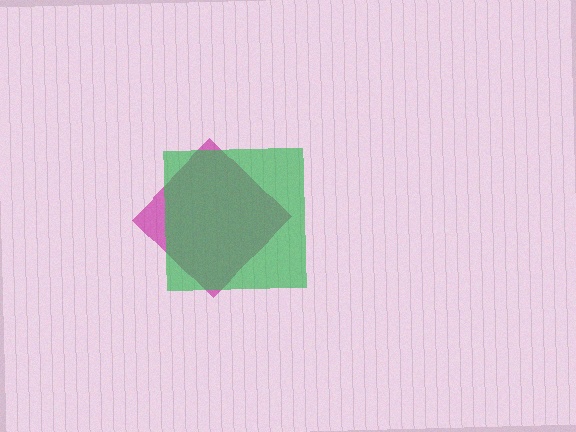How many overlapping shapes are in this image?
There are 2 overlapping shapes in the image.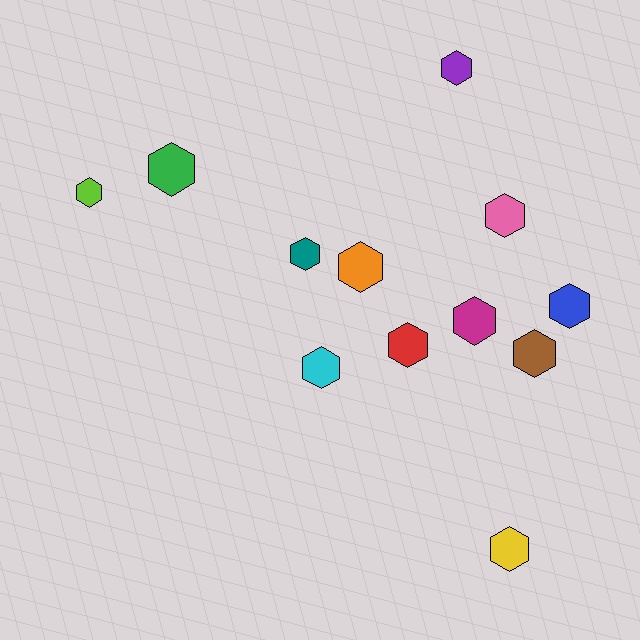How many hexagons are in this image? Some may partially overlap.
There are 12 hexagons.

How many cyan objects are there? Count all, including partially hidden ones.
There is 1 cyan object.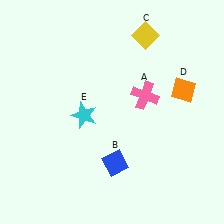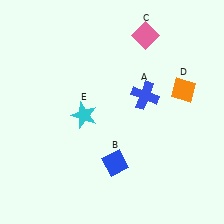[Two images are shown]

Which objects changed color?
A changed from pink to blue. C changed from yellow to pink.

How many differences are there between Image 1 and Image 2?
There are 2 differences between the two images.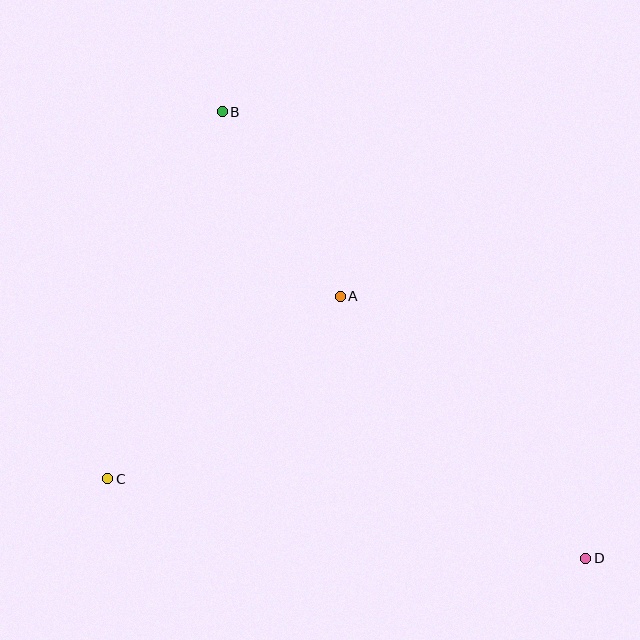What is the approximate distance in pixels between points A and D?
The distance between A and D is approximately 359 pixels.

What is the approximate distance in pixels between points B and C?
The distance between B and C is approximately 384 pixels.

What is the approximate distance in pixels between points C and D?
The distance between C and D is approximately 484 pixels.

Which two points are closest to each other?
Points A and B are closest to each other.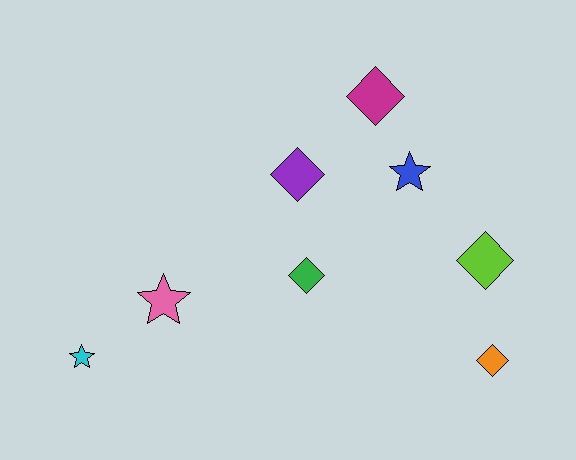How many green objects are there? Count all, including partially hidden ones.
There is 1 green object.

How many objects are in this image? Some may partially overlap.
There are 8 objects.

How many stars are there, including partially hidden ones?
There are 3 stars.